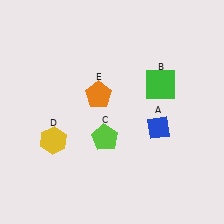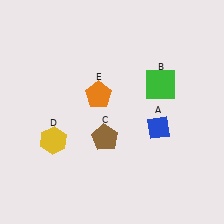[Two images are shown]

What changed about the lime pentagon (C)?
In Image 1, C is lime. In Image 2, it changed to brown.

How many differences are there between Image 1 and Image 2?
There is 1 difference between the two images.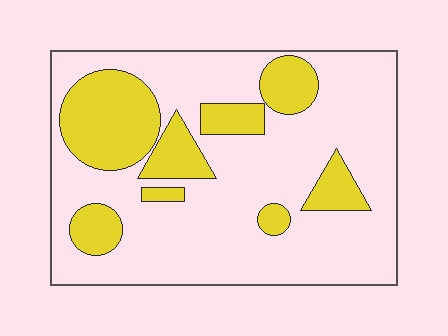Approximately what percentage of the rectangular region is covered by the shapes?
Approximately 25%.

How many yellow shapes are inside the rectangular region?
8.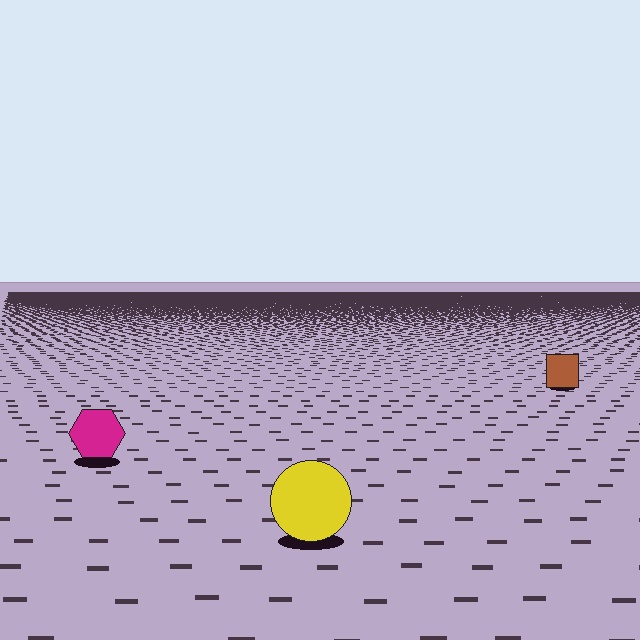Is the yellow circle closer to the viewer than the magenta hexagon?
Yes. The yellow circle is closer — you can tell from the texture gradient: the ground texture is coarser near it.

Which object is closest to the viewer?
The yellow circle is closest. The texture marks near it are larger and more spread out.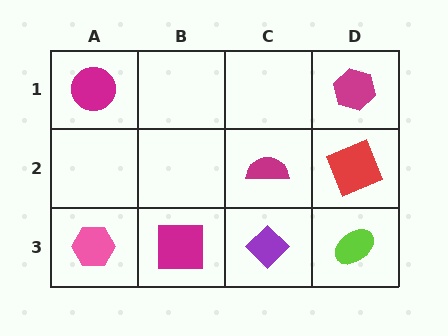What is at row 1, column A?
A magenta circle.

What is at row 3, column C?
A purple diamond.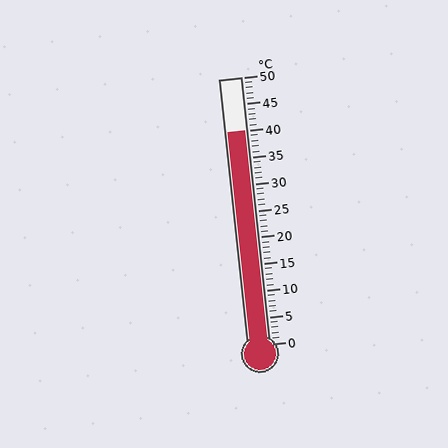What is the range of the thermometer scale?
The thermometer scale ranges from 0°C to 50°C.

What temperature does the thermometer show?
The thermometer shows approximately 40°C.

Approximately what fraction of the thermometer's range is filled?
The thermometer is filled to approximately 80% of its range.